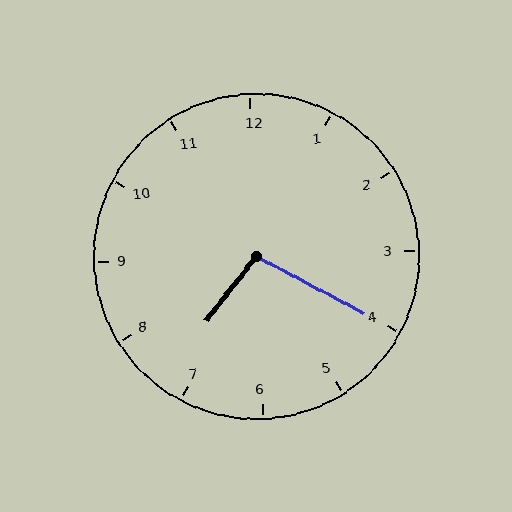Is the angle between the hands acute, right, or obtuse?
It is obtuse.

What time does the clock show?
7:20.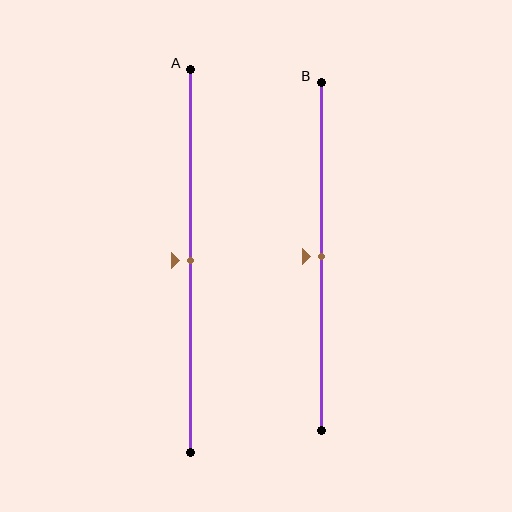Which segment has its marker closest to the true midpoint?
Segment A has its marker closest to the true midpoint.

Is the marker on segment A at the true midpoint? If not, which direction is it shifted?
Yes, the marker on segment A is at the true midpoint.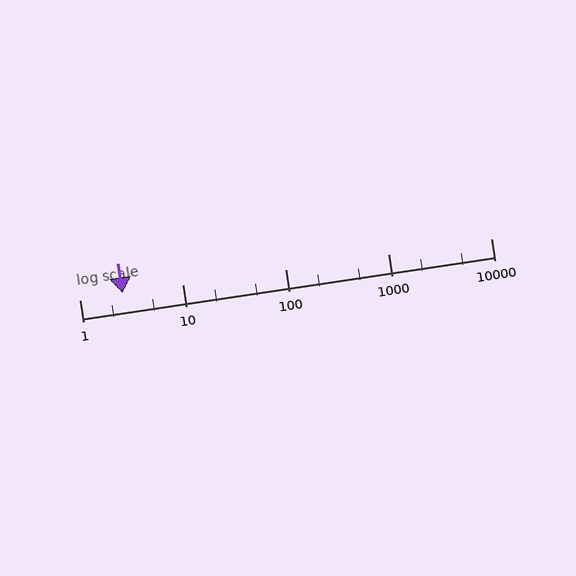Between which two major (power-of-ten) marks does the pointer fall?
The pointer is between 1 and 10.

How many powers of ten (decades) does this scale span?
The scale spans 4 decades, from 1 to 10000.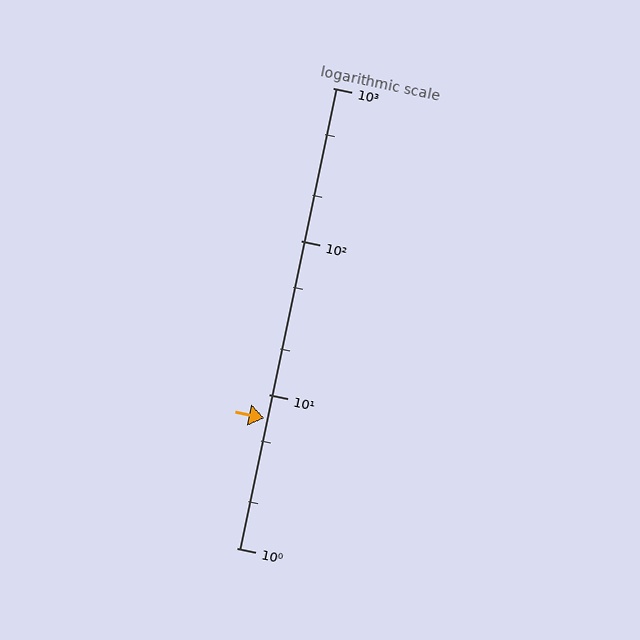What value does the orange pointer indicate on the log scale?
The pointer indicates approximately 7.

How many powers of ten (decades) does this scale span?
The scale spans 3 decades, from 1 to 1000.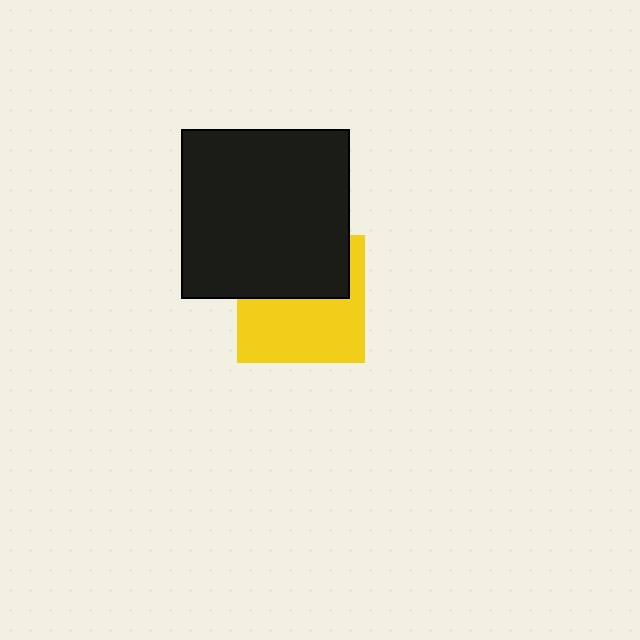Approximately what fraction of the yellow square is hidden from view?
Roughly 44% of the yellow square is hidden behind the black square.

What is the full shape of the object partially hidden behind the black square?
The partially hidden object is a yellow square.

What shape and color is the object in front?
The object in front is a black square.